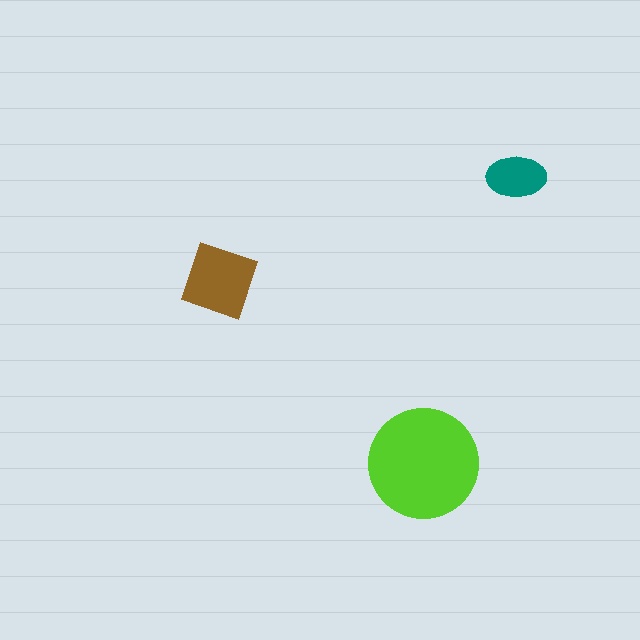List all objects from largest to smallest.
The lime circle, the brown diamond, the teal ellipse.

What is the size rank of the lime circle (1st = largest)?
1st.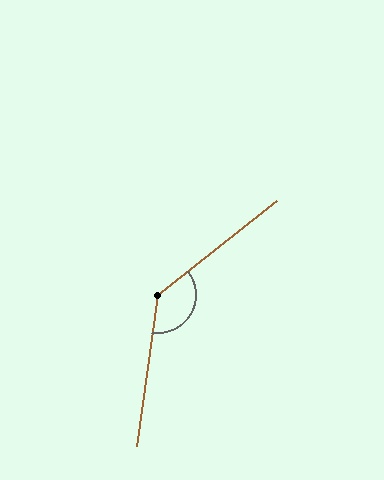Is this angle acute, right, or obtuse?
It is obtuse.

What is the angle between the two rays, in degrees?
Approximately 136 degrees.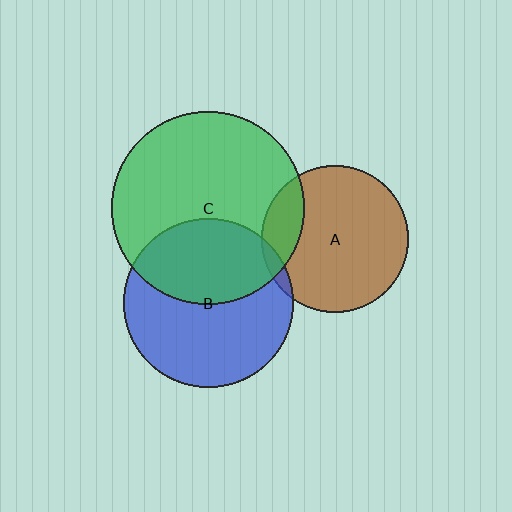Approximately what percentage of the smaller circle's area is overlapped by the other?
Approximately 15%.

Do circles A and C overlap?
Yes.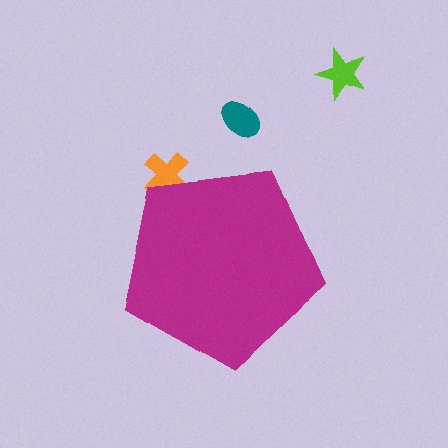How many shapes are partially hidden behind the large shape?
1 shape is partially hidden.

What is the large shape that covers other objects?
A magenta pentagon.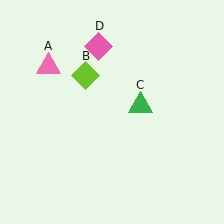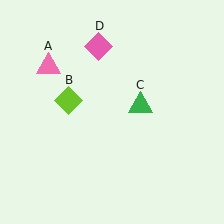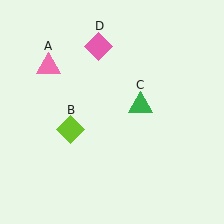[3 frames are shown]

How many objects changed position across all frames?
1 object changed position: lime diamond (object B).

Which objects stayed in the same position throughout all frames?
Pink triangle (object A) and green triangle (object C) and pink diamond (object D) remained stationary.